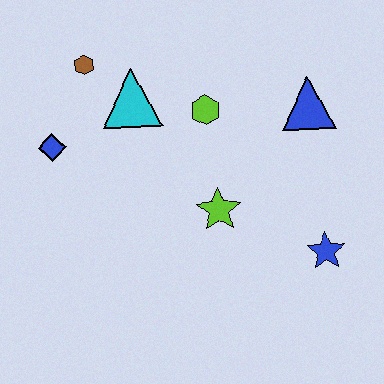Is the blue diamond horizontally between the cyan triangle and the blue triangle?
No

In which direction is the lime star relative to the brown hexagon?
The lime star is below the brown hexagon.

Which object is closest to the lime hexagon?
The cyan triangle is closest to the lime hexagon.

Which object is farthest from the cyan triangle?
The blue star is farthest from the cyan triangle.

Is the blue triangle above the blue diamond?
Yes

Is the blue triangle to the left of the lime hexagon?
No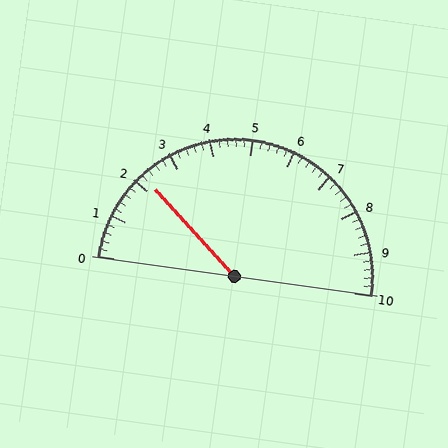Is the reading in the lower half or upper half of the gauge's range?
The reading is in the lower half of the range (0 to 10).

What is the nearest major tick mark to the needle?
The nearest major tick mark is 2.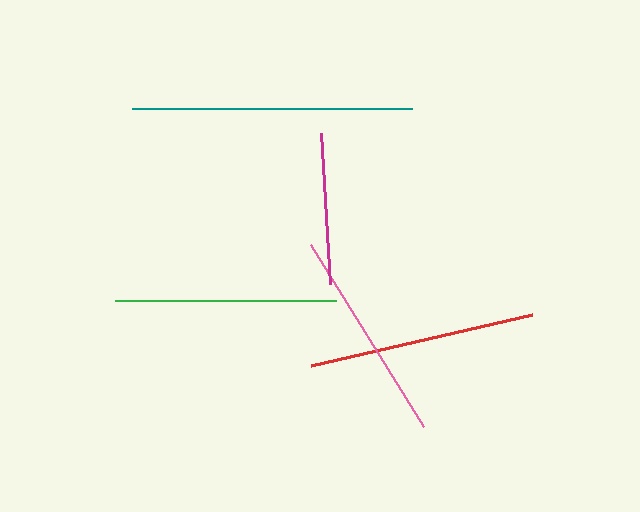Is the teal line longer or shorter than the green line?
The teal line is longer than the green line.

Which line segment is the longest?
The teal line is the longest at approximately 280 pixels.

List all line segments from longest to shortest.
From longest to shortest: teal, red, green, pink, magenta.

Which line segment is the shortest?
The magenta line is the shortest at approximately 151 pixels.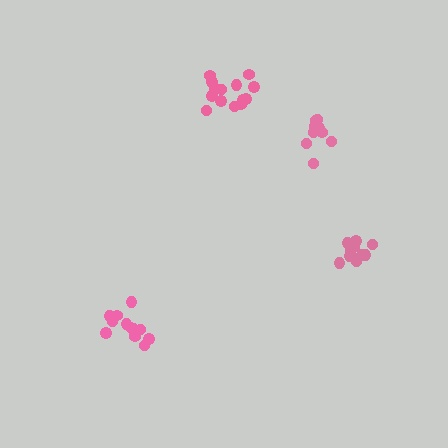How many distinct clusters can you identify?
There are 4 distinct clusters.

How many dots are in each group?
Group 1: 14 dots, Group 2: 11 dots, Group 3: 9 dots, Group 4: 14 dots (48 total).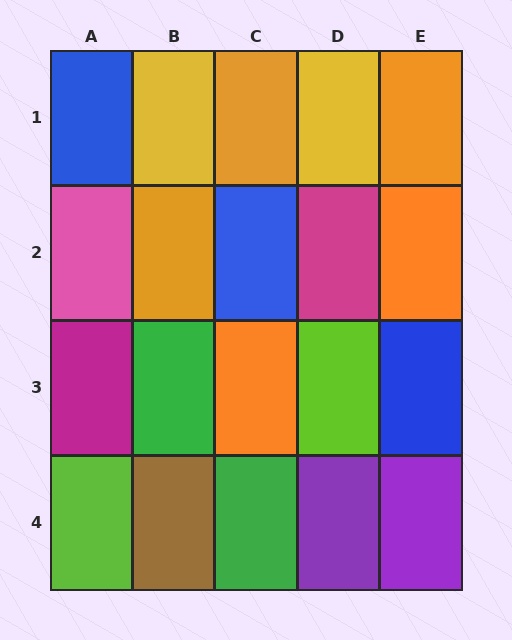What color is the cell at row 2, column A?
Pink.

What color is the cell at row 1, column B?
Yellow.